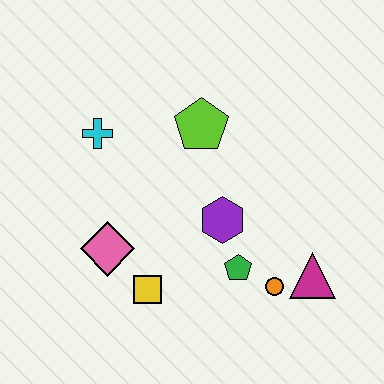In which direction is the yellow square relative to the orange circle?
The yellow square is to the left of the orange circle.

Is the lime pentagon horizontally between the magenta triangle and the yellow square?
Yes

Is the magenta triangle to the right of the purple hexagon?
Yes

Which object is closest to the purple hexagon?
The green pentagon is closest to the purple hexagon.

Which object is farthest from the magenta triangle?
The cyan cross is farthest from the magenta triangle.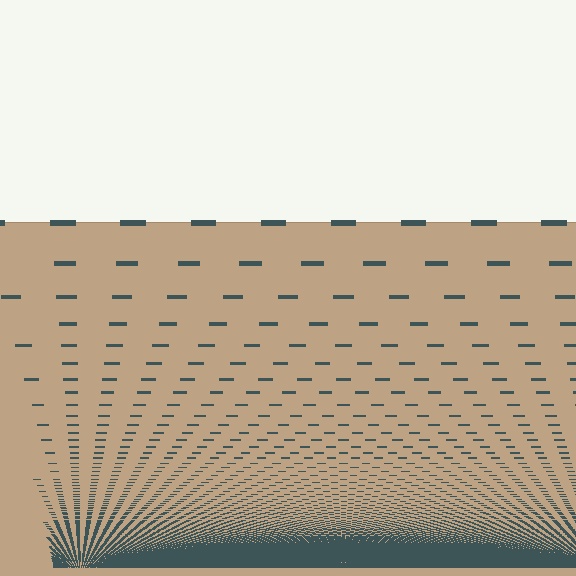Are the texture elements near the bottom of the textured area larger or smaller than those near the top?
Smaller. The gradient is inverted — elements near the bottom are smaller and denser.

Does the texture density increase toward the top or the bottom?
Density increases toward the bottom.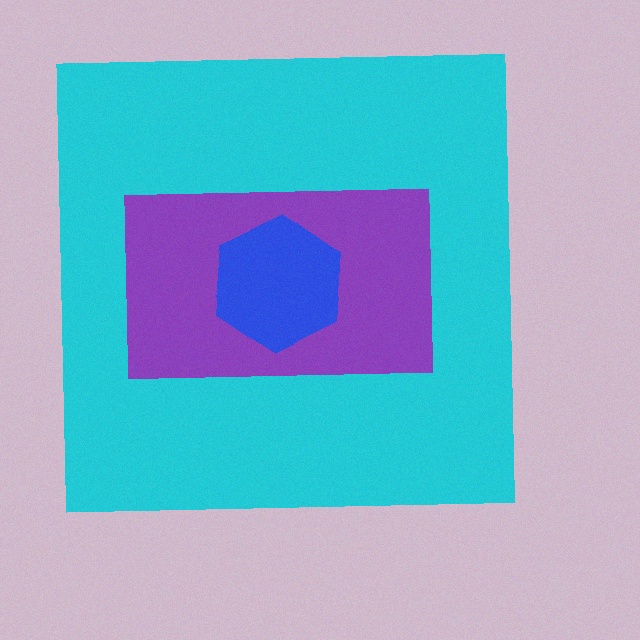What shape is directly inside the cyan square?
The purple rectangle.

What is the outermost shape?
The cyan square.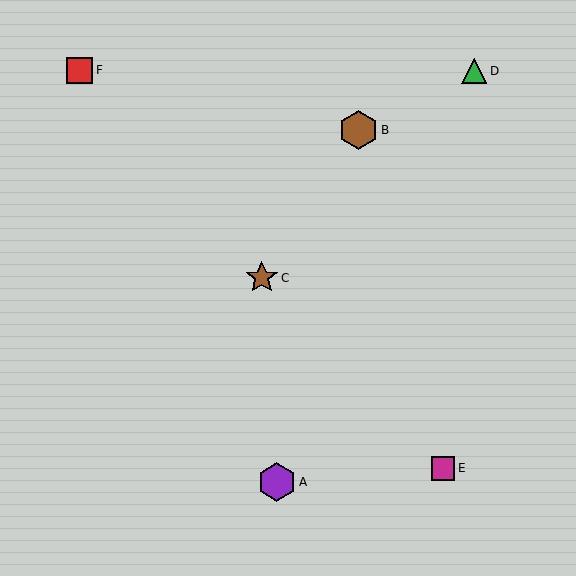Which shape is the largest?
The purple hexagon (labeled A) is the largest.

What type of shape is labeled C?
Shape C is a brown star.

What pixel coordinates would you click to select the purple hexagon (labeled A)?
Click at (277, 482) to select the purple hexagon A.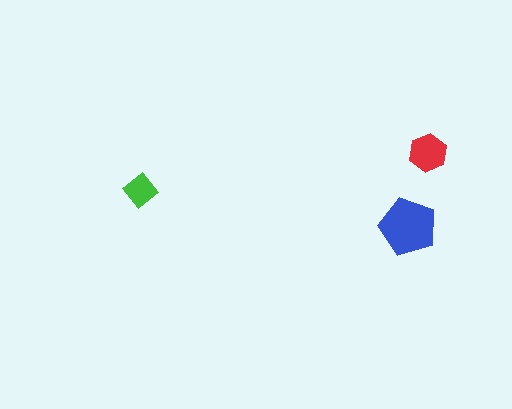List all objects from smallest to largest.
The green diamond, the red hexagon, the blue pentagon.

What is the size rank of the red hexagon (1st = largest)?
2nd.